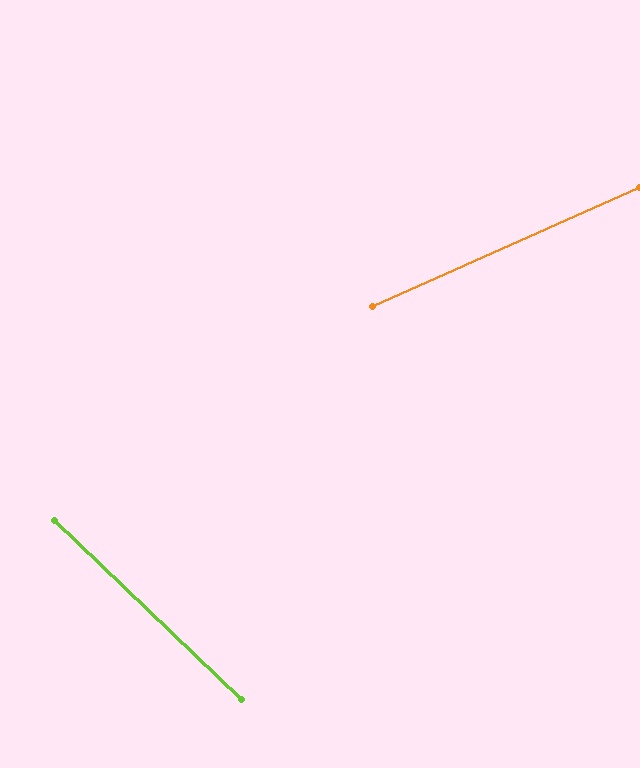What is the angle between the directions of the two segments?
Approximately 68 degrees.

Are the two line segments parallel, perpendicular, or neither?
Neither parallel nor perpendicular — they differ by about 68°.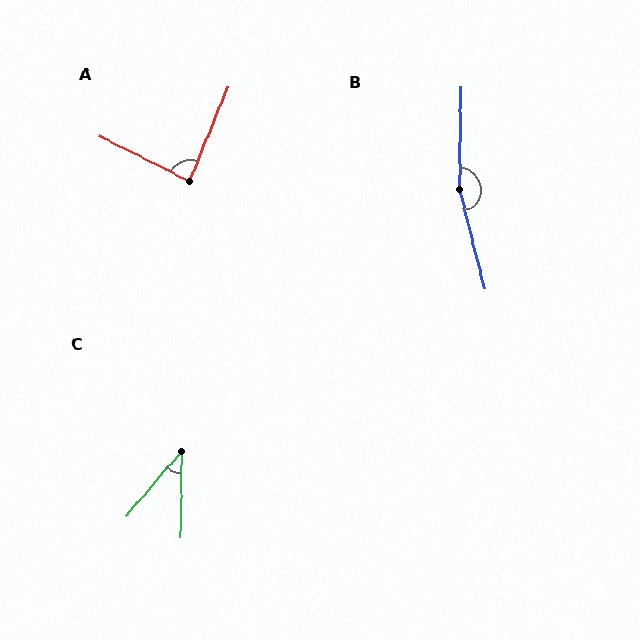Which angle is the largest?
B, at approximately 165 degrees.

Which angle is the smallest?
C, at approximately 40 degrees.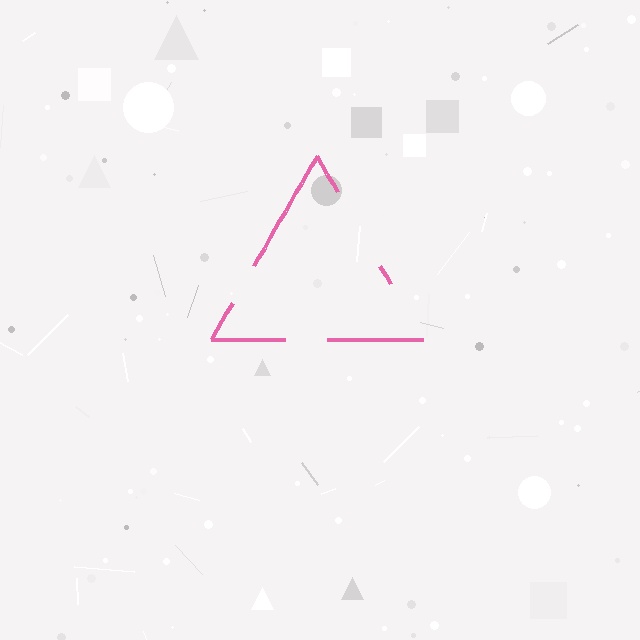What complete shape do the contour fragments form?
The contour fragments form a triangle.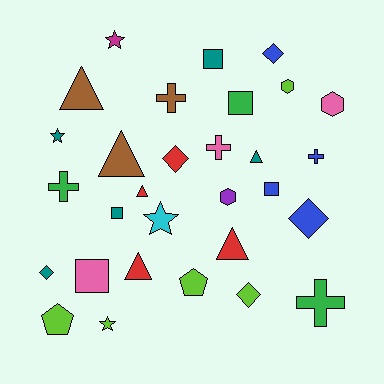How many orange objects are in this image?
There are no orange objects.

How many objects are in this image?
There are 30 objects.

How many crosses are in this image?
There are 5 crosses.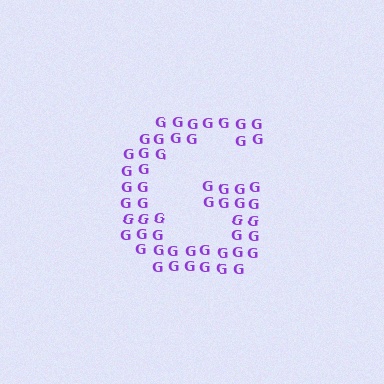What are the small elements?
The small elements are letter G's.